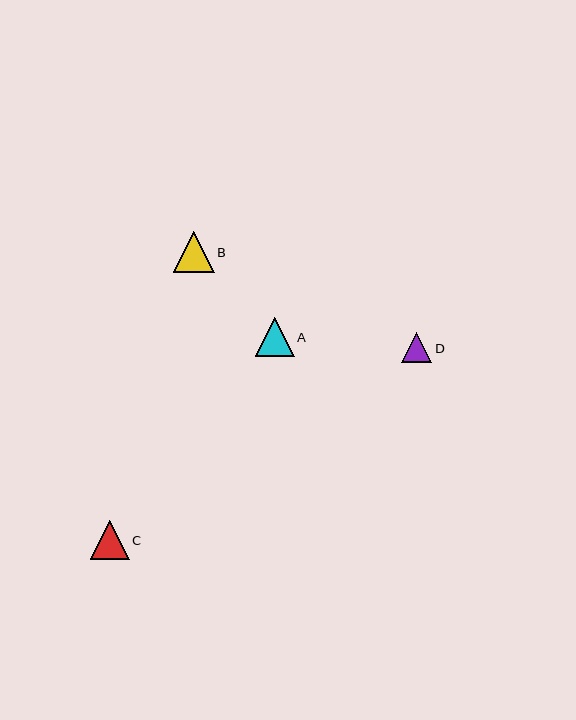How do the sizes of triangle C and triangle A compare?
Triangle C and triangle A are approximately the same size.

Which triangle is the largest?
Triangle B is the largest with a size of approximately 41 pixels.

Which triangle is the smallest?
Triangle D is the smallest with a size of approximately 30 pixels.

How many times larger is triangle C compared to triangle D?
Triangle C is approximately 1.3 times the size of triangle D.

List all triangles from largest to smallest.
From largest to smallest: B, C, A, D.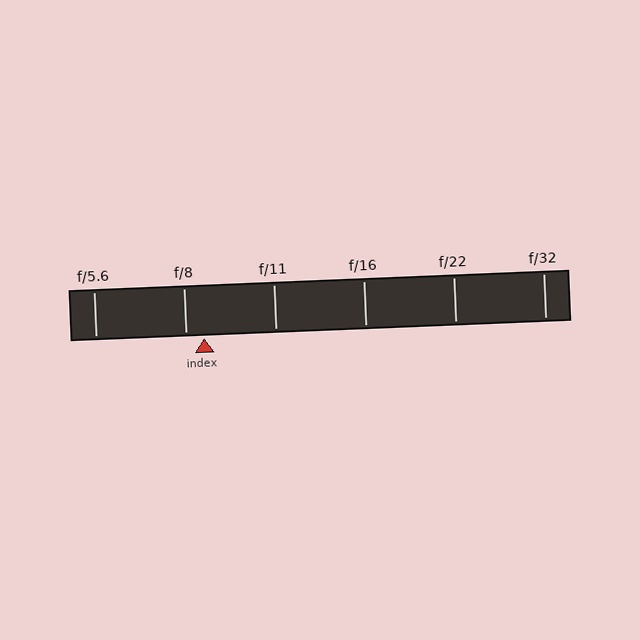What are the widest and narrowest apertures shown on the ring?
The widest aperture shown is f/5.6 and the narrowest is f/32.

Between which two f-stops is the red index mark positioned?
The index mark is between f/8 and f/11.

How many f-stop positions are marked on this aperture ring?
There are 6 f-stop positions marked.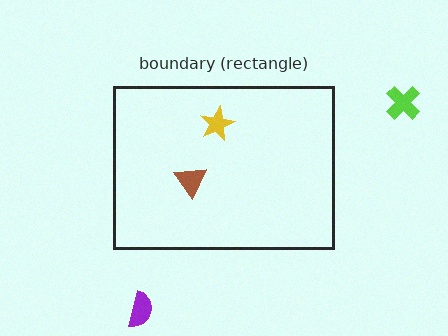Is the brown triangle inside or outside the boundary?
Inside.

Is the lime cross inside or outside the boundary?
Outside.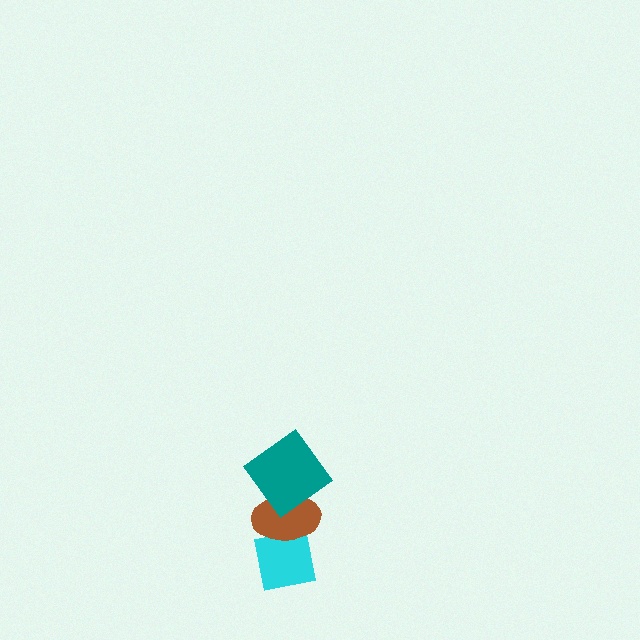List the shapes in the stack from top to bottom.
From top to bottom: the teal diamond, the brown ellipse, the cyan square.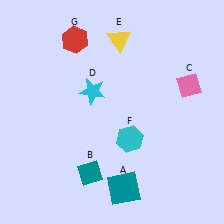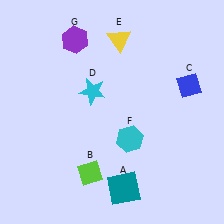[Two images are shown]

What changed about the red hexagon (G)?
In Image 1, G is red. In Image 2, it changed to purple.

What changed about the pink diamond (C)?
In Image 1, C is pink. In Image 2, it changed to blue.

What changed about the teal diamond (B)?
In Image 1, B is teal. In Image 2, it changed to lime.